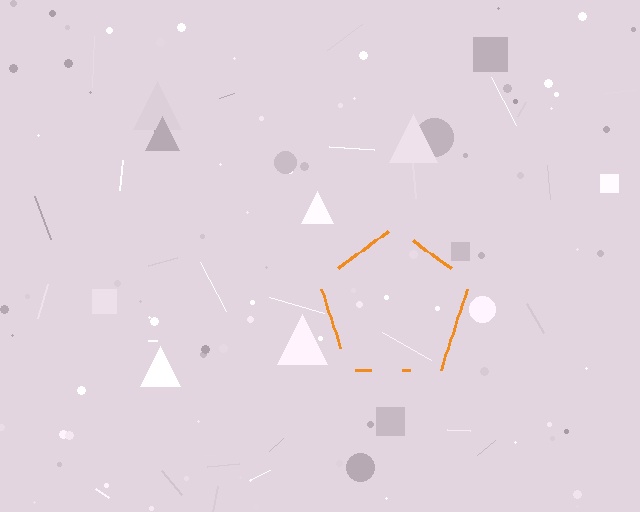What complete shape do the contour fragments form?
The contour fragments form a pentagon.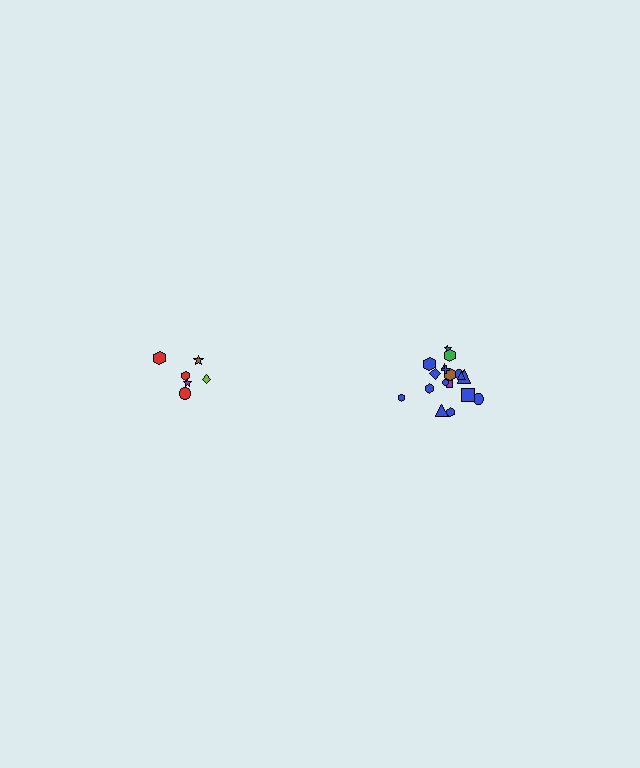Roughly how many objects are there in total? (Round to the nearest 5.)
Roughly 25 objects in total.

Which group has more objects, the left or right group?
The right group.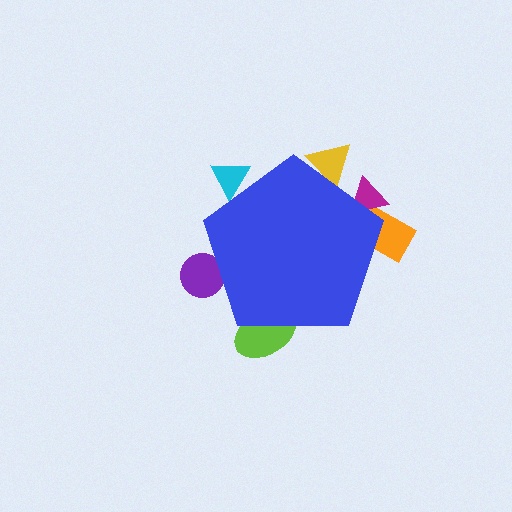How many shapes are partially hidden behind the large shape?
6 shapes are partially hidden.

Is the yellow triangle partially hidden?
Yes, the yellow triangle is partially hidden behind the blue pentagon.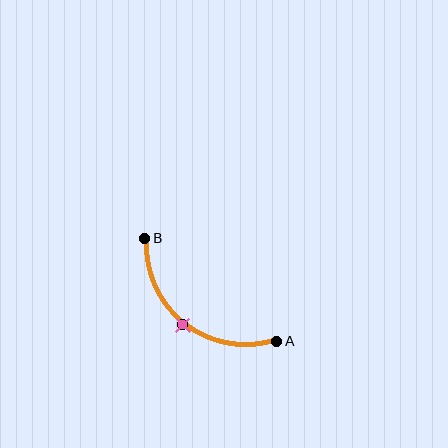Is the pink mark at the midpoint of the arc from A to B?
Yes. The pink mark lies on the arc at equal arc-length from both A and B — it is the arc midpoint.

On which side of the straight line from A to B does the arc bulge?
The arc bulges below and to the left of the straight line connecting A and B.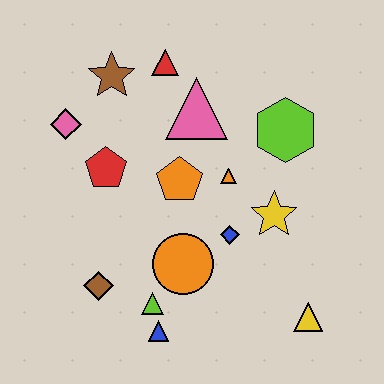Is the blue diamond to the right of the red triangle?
Yes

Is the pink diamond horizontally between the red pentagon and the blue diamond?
No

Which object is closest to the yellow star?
The blue diamond is closest to the yellow star.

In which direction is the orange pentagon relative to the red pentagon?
The orange pentagon is to the right of the red pentagon.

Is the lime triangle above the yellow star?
No